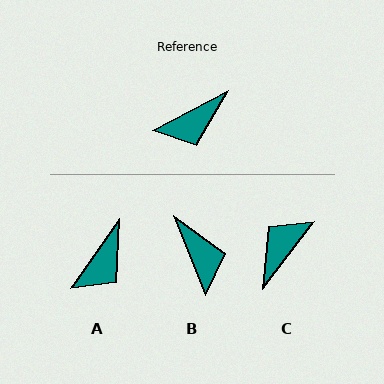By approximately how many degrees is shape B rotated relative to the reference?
Approximately 84 degrees counter-clockwise.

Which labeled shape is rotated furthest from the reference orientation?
C, about 155 degrees away.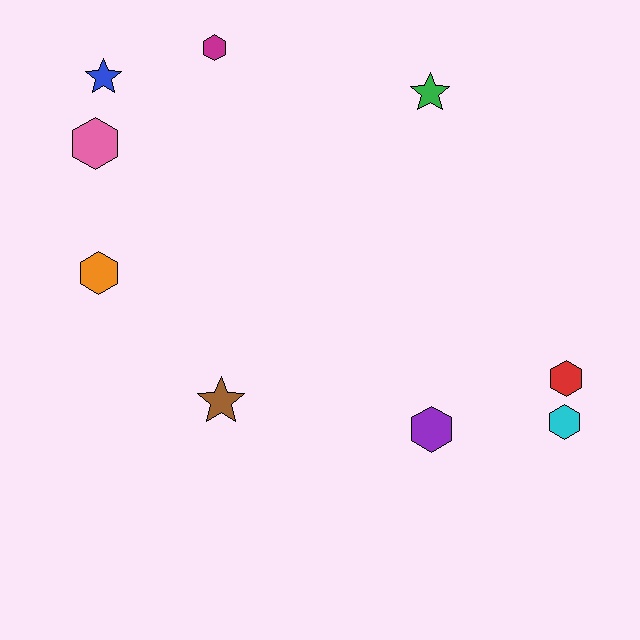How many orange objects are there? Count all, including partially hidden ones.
There is 1 orange object.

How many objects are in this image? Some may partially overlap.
There are 9 objects.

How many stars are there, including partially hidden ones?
There are 3 stars.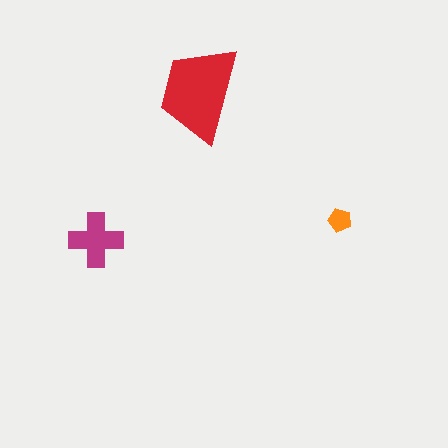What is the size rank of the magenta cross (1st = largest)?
2nd.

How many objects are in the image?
There are 3 objects in the image.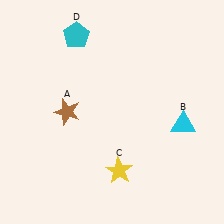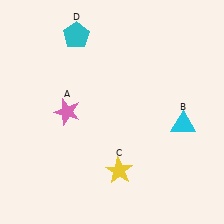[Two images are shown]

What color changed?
The star (A) changed from brown in Image 1 to pink in Image 2.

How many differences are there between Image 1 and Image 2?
There is 1 difference between the two images.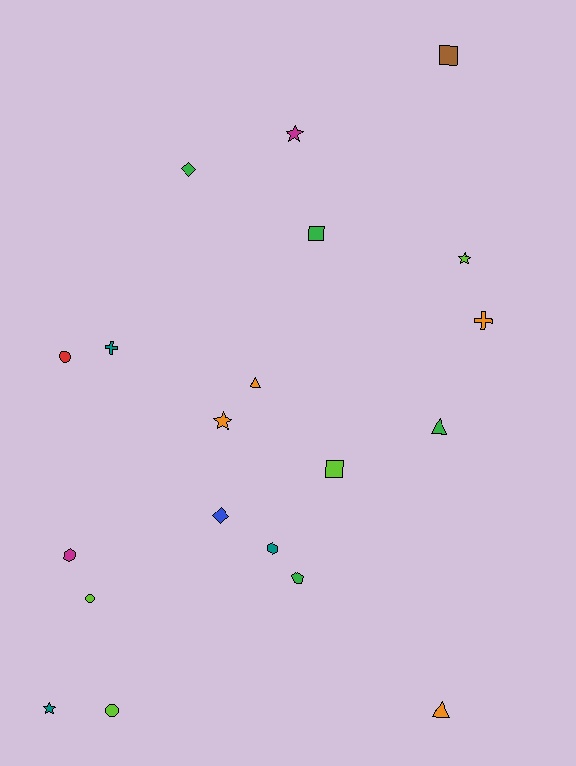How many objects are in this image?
There are 20 objects.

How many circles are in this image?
There are 3 circles.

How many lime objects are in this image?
There are 4 lime objects.